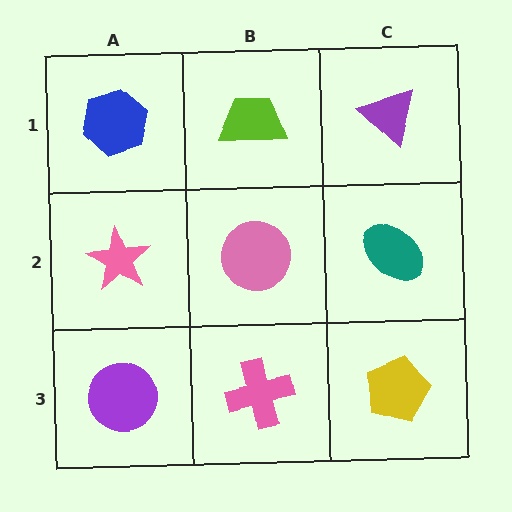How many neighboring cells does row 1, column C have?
2.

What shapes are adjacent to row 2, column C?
A purple triangle (row 1, column C), a yellow pentagon (row 3, column C), a pink circle (row 2, column B).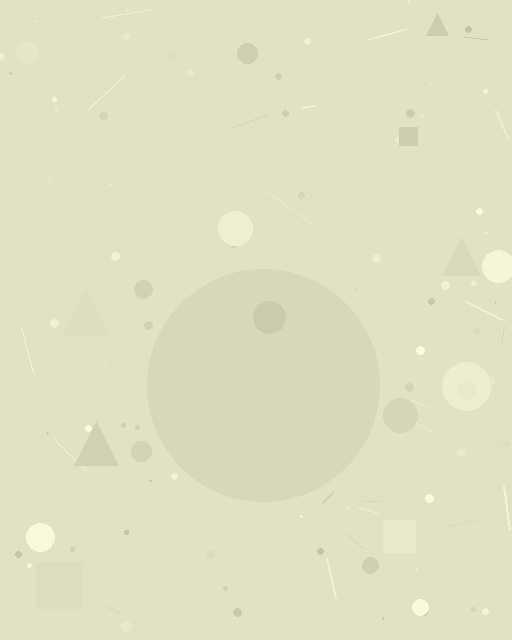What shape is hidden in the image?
A circle is hidden in the image.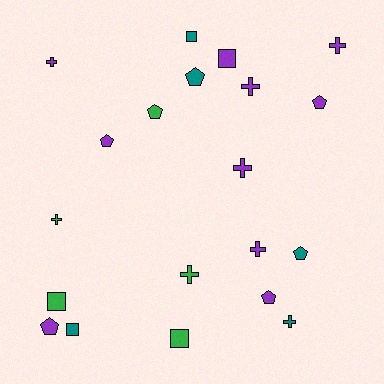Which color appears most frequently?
Purple, with 10 objects.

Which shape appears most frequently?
Cross, with 8 objects.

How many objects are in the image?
There are 20 objects.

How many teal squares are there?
There are 2 teal squares.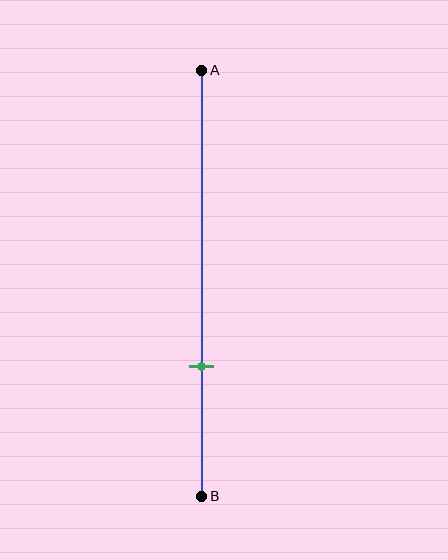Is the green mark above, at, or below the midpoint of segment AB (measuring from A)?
The green mark is below the midpoint of segment AB.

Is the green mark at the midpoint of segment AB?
No, the mark is at about 70% from A, not at the 50% midpoint.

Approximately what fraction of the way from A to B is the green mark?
The green mark is approximately 70% of the way from A to B.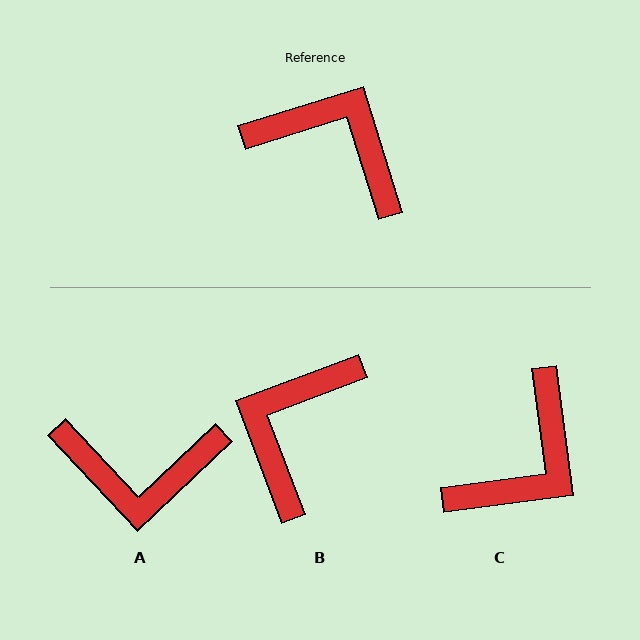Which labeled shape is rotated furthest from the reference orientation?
A, about 154 degrees away.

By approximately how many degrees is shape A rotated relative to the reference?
Approximately 154 degrees clockwise.